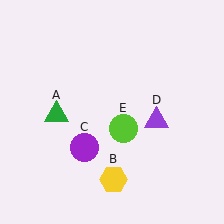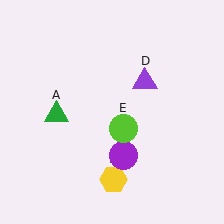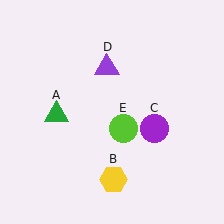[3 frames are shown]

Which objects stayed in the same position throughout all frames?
Green triangle (object A) and yellow hexagon (object B) and lime circle (object E) remained stationary.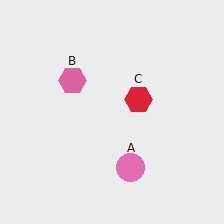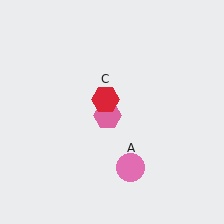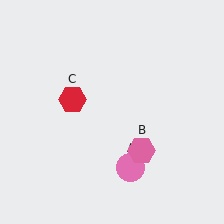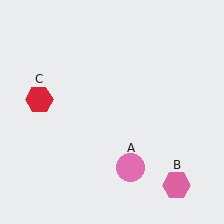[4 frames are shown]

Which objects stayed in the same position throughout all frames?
Pink circle (object A) remained stationary.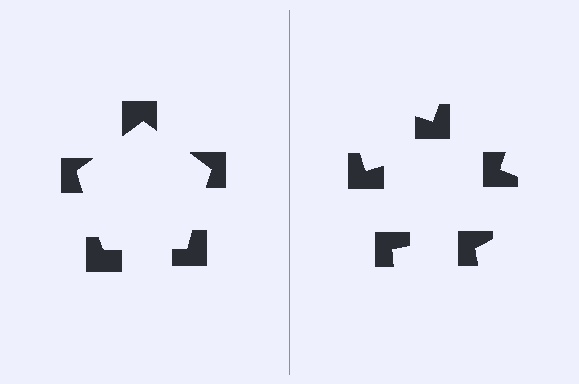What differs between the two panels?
The notched squares are positioned identically on both sides; only the wedge orientations differ. On the left they align to a pentagon; on the right they are misaligned.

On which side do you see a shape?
An illusory pentagon appears on the left side. On the right side the wedge cuts are rotated, so no coherent shape forms.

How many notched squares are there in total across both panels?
10 — 5 on each side.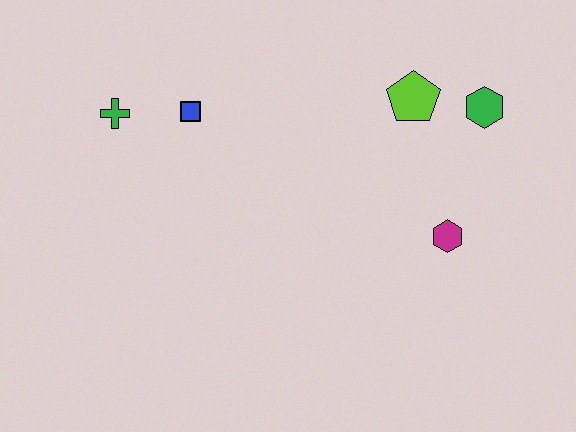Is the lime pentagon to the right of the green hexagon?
No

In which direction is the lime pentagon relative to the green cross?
The lime pentagon is to the right of the green cross.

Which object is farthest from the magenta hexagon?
The green cross is farthest from the magenta hexagon.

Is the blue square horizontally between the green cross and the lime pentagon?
Yes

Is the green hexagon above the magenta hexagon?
Yes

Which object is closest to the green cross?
The blue square is closest to the green cross.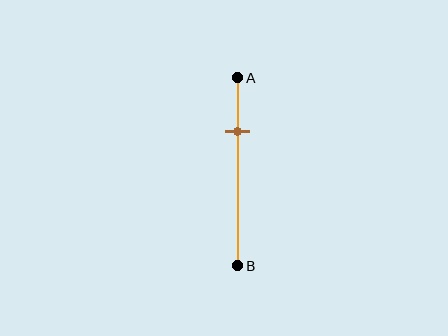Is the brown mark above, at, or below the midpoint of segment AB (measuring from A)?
The brown mark is above the midpoint of segment AB.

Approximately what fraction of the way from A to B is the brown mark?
The brown mark is approximately 30% of the way from A to B.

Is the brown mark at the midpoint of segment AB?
No, the mark is at about 30% from A, not at the 50% midpoint.